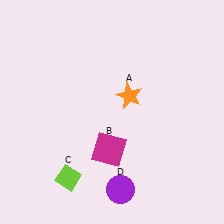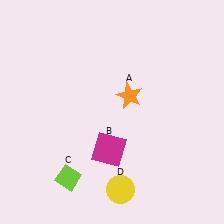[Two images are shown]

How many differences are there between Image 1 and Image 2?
There is 1 difference between the two images.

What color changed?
The circle (D) changed from purple in Image 1 to yellow in Image 2.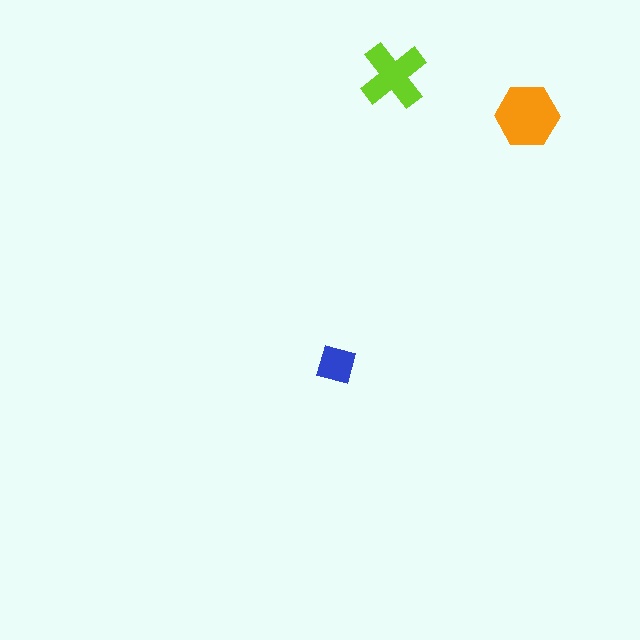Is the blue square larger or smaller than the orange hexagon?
Smaller.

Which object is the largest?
The orange hexagon.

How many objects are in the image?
There are 3 objects in the image.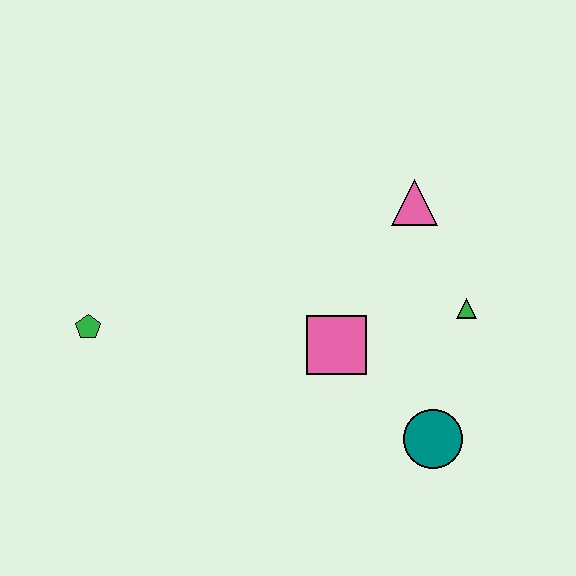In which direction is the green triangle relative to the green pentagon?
The green triangle is to the right of the green pentagon.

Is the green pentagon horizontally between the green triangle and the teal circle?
No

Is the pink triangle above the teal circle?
Yes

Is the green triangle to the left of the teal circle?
No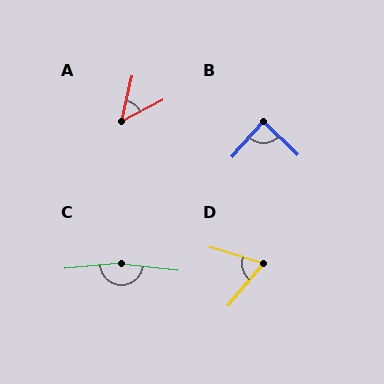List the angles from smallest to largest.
A (49°), D (67°), B (88°), C (168°).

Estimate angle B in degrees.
Approximately 88 degrees.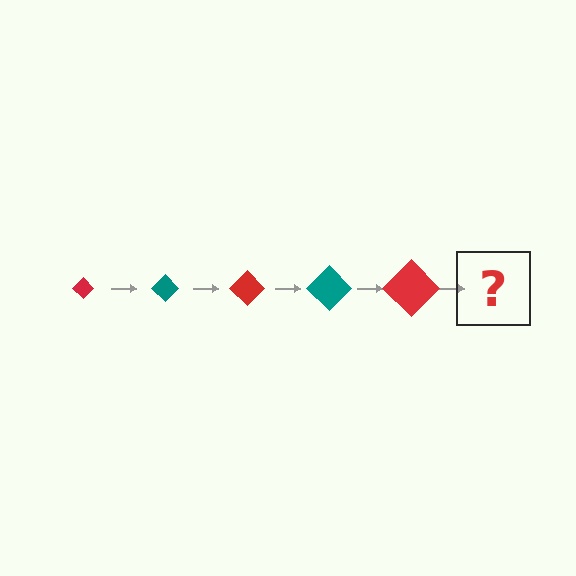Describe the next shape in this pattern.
It should be a teal diamond, larger than the previous one.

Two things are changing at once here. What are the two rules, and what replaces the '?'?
The two rules are that the diamond grows larger each step and the color cycles through red and teal. The '?' should be a teal diamond, larger than the previous one.